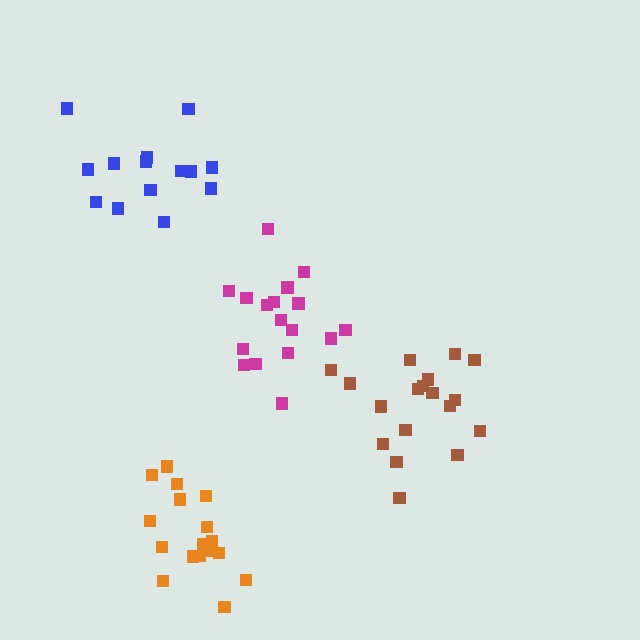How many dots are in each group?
Group 1: 17 dots, Group 2: 18 dots, Group 3: 14 dots, Group 4: 17 dots (66 total).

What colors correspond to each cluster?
The clusters are colored: magenta, brown, blue, orange.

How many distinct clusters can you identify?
There are 4 distinct clusters.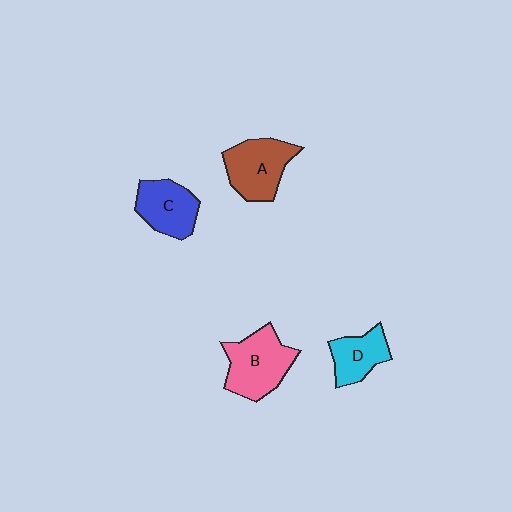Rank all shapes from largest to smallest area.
From largest to smallest: B (pink), A (brown), C (blue), D (cyan).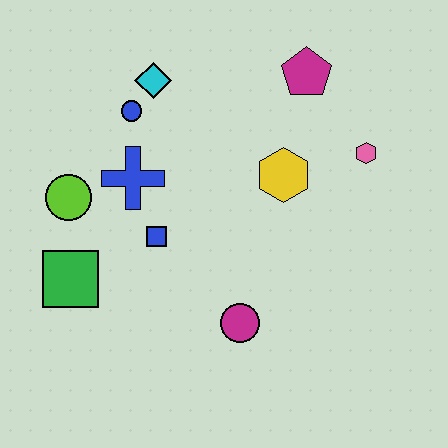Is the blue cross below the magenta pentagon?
Yes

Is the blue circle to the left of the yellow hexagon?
Yes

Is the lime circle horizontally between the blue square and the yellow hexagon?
No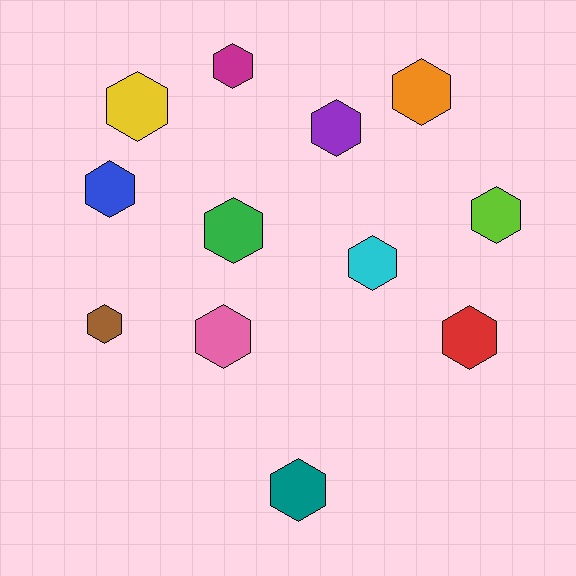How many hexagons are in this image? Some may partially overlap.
There are 12 hexagons.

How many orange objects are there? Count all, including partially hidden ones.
There is 1 orange object.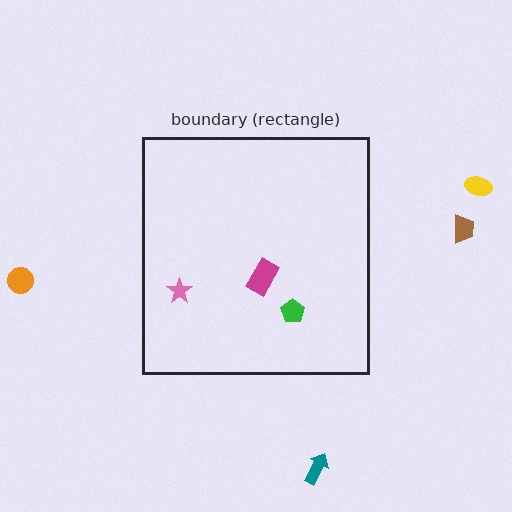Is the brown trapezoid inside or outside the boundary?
Outside.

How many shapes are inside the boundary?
3 inside, 4 outside.